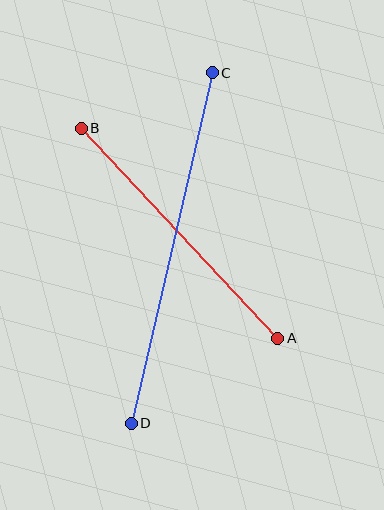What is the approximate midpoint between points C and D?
The midpoint is at approximately (172, 248) pixels.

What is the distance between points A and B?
The distance is approximately 288 pixels.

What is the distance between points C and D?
The distance is approximately 360 pixels.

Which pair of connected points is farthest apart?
Points C and D are farthest apart.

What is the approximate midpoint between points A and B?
The midpoint is at approximately (179, 233) pixels.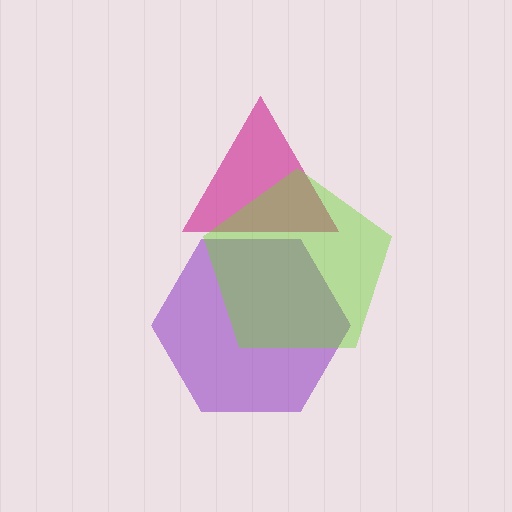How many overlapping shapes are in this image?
There are 3 overlapping shapes in the image.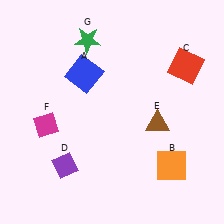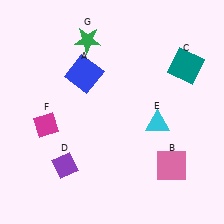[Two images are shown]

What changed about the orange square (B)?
In Image 1, B is orange. In Image 2, it changed to pink.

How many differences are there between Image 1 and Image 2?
There are 3 differences between the two images.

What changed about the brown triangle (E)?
In Image 1, E is brown. In Image 2, it changed to cyan.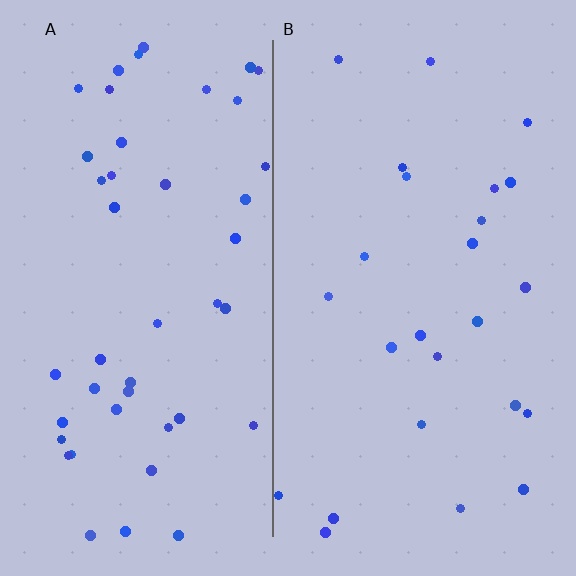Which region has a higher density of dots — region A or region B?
A (the left).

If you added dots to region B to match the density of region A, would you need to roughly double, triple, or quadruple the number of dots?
Approximately double.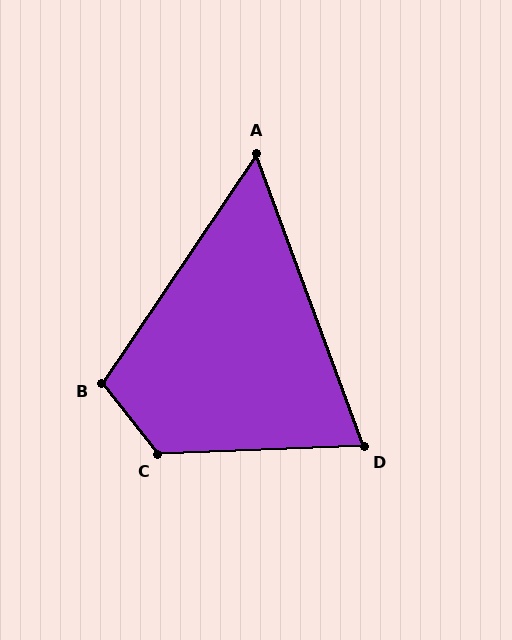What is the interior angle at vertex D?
Approximately 72 degrees (acute).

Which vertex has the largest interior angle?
C, at approximately 126 degrees.